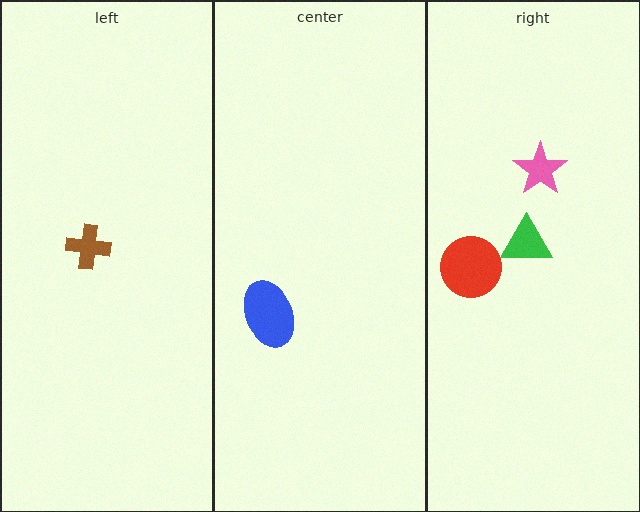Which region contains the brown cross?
The left region.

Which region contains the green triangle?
The right region.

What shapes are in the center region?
The blue ellipse.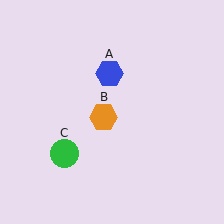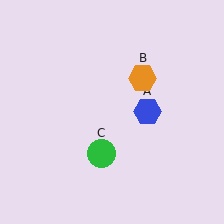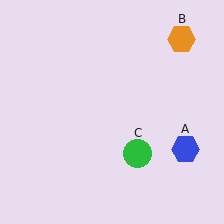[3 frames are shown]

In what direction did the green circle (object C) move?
The green circle (object C) moved right.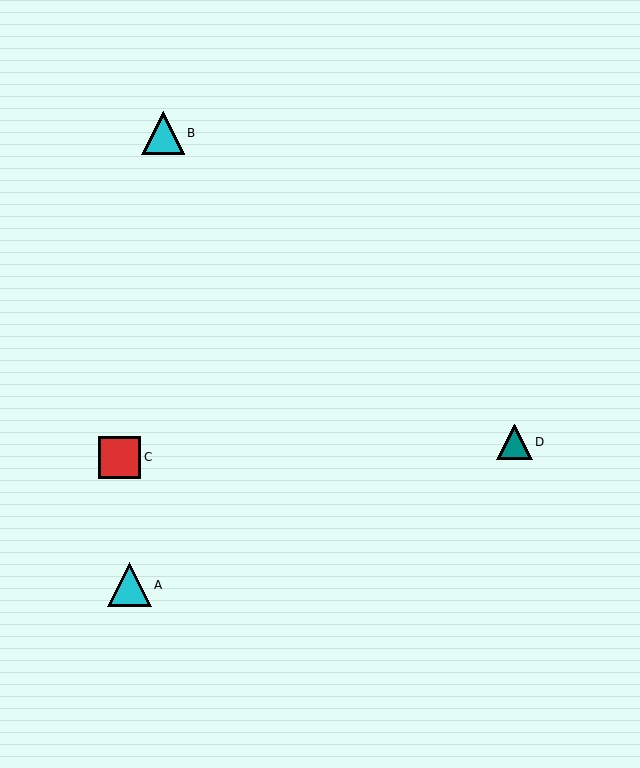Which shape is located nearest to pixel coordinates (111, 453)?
The red square (labeled C) at (120, 457) is nearest to that location.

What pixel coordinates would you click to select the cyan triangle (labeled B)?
Click at (163, 133) to select the cyan triangle B.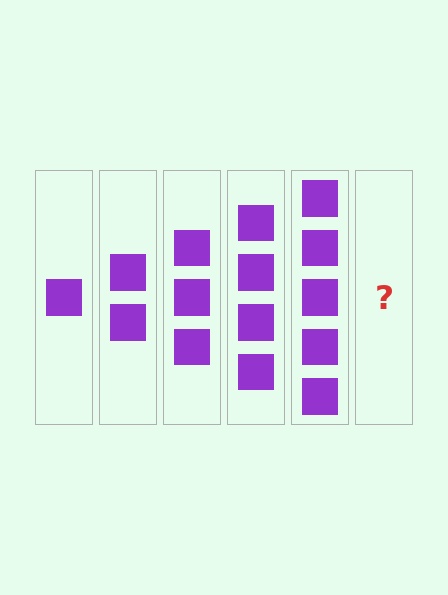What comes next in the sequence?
The next element should be 6 squares.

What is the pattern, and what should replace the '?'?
The pattern is that each step adds one more square. The '?' should be 6 squares.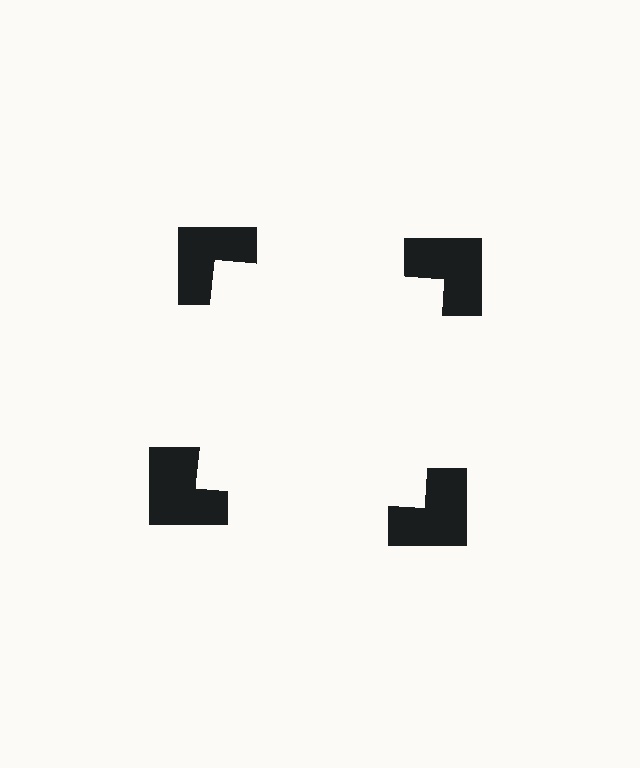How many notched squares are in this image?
There are 4 — one at each vertex of the illusory square.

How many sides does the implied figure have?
4 sides.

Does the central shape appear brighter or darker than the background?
It typically appears slightly brighter than the background, even though no actual brightness change is drawn.